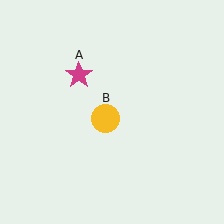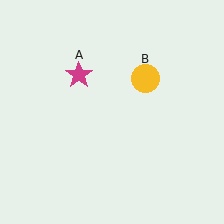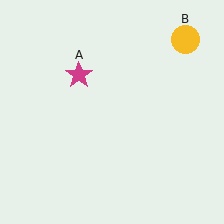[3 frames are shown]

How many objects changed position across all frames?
1 object changed position: yellow circle (object B).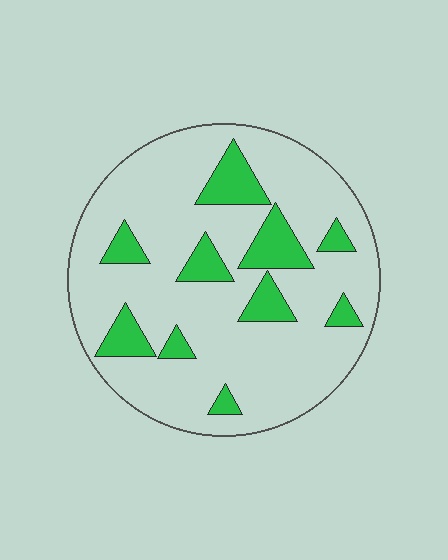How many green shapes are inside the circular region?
10.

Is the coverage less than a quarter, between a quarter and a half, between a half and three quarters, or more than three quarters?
Less than a quarter.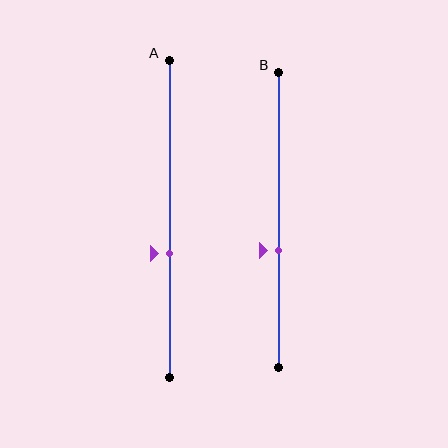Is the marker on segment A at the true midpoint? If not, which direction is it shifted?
No, the marker on segment A is shifted downward by about 11% of the segment length.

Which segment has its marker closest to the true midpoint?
Segment B has its marker closest to the true midpoint.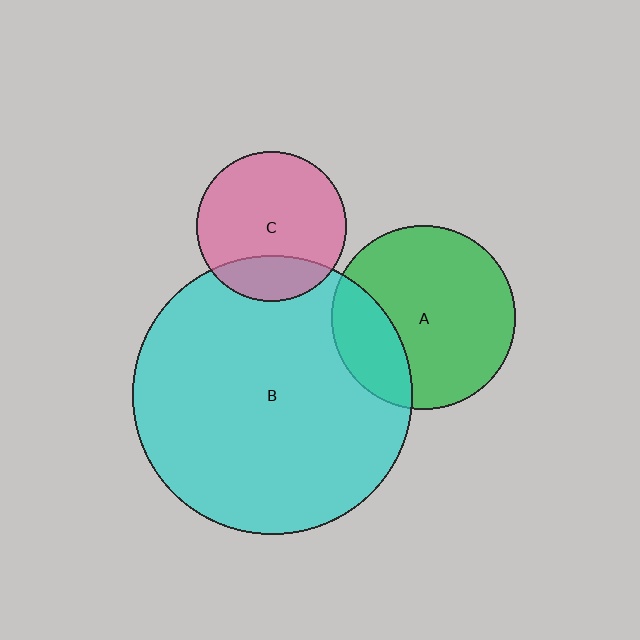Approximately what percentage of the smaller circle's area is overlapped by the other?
Approximately 25%.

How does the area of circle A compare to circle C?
Approximately 1.5 times.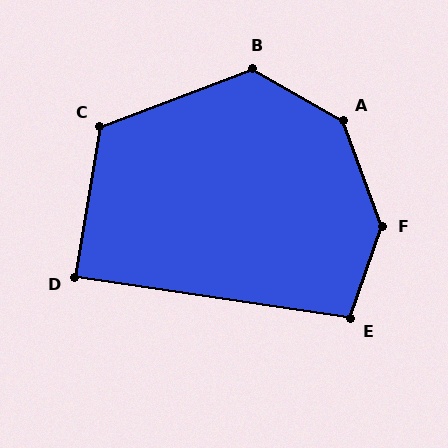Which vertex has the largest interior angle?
F, at approximately 141 degrees.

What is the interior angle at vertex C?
Approximately 120 degrees (obtuse).